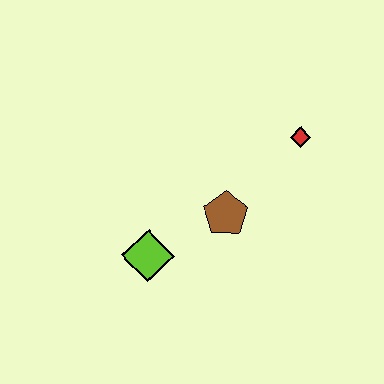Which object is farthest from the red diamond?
The lime diamond is farthest from the red diamond.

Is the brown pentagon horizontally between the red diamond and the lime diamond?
Yes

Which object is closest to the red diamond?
The brown pentagon is closest to the red diamond.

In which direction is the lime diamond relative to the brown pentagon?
The lime diamond is to the left of the brown pentagon.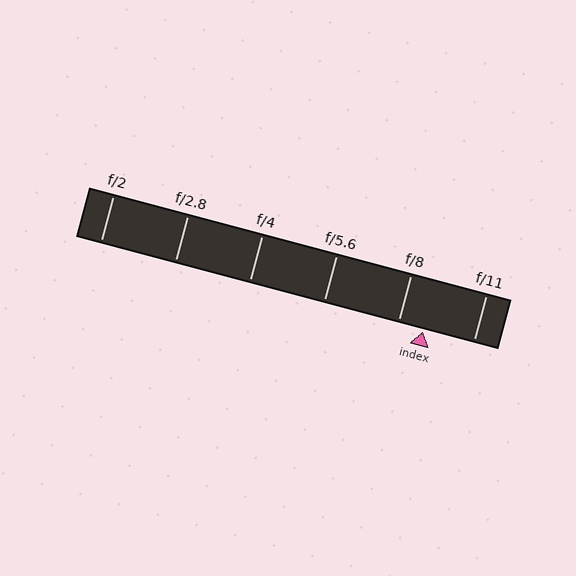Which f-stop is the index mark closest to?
The index mark is closest to f/8.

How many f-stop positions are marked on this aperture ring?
There are 6 f-stop positions marked.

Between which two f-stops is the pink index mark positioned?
The index mark is between f/8 and f/11.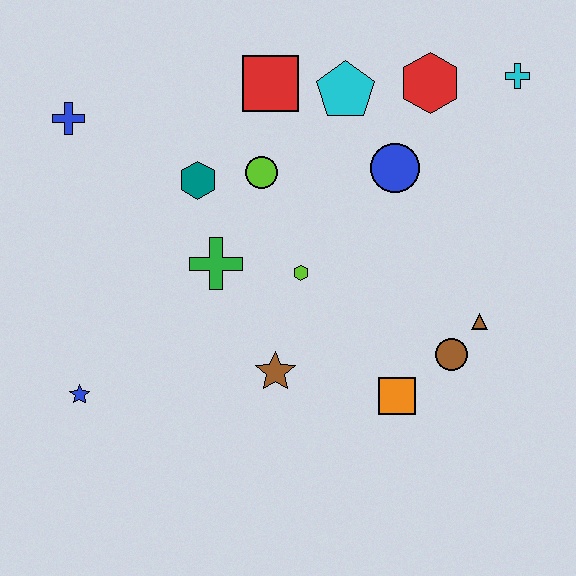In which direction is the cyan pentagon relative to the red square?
The cyan pentagon is to the right of the red square.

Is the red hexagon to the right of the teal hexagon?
Yes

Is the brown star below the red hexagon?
Yes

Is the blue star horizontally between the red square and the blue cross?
Yes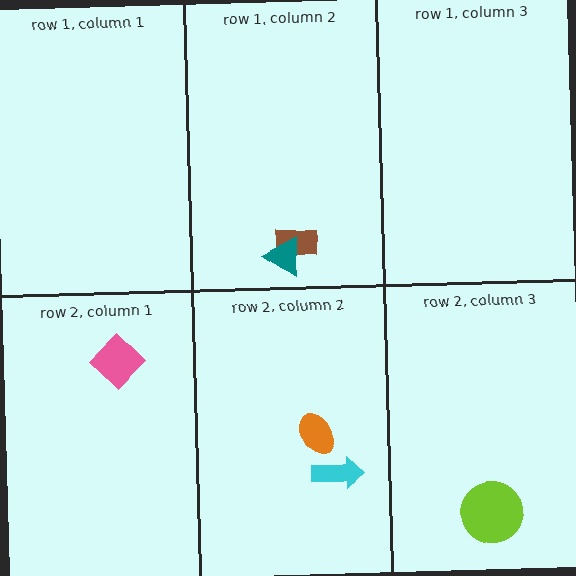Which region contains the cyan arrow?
The row 2, column 2 region.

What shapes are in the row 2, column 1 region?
The pink diamond.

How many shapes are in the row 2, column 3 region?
1.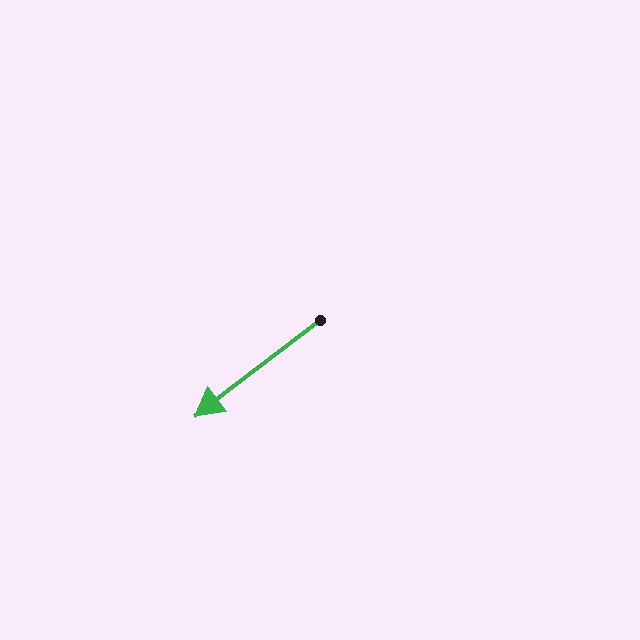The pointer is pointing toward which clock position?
Roughly 8 o'clock.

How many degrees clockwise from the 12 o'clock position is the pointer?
Approximately 232 degrees.